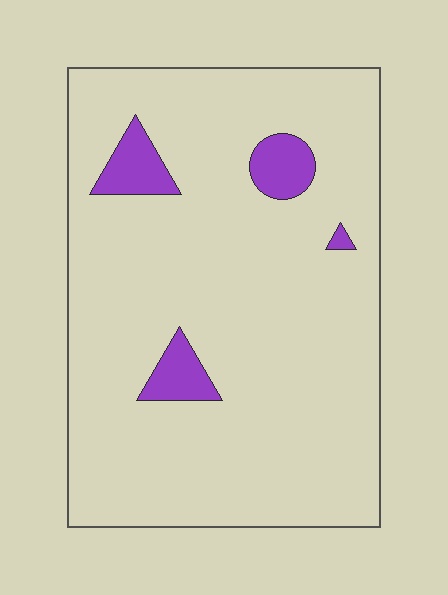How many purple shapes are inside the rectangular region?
4.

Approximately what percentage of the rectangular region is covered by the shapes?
Approximately 10%.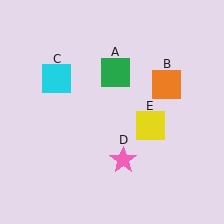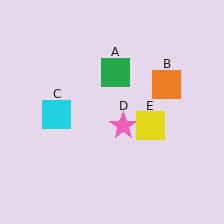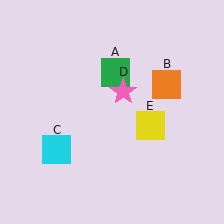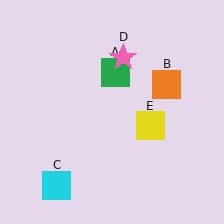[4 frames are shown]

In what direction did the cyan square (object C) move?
The cyan square (object C) moved down.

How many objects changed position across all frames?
2 objects changed position: cyan square (object C), pink star (object D).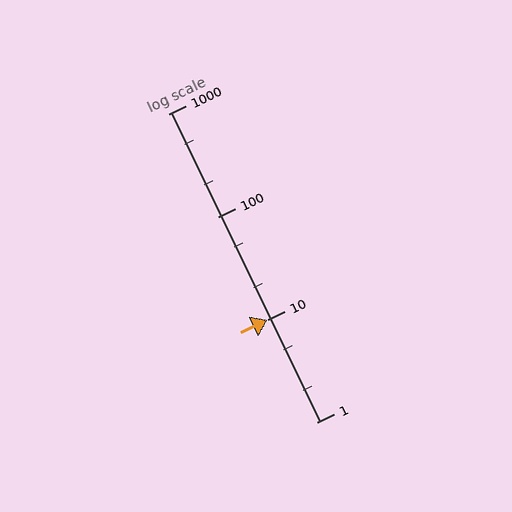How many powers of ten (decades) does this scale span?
The scale spans 3 decades, from 1 to 1000.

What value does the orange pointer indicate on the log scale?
The pointer indicates approximately 10.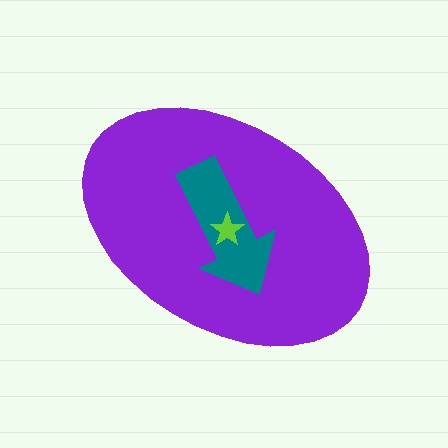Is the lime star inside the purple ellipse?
Yes.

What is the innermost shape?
The lime star.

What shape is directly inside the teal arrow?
The lime star.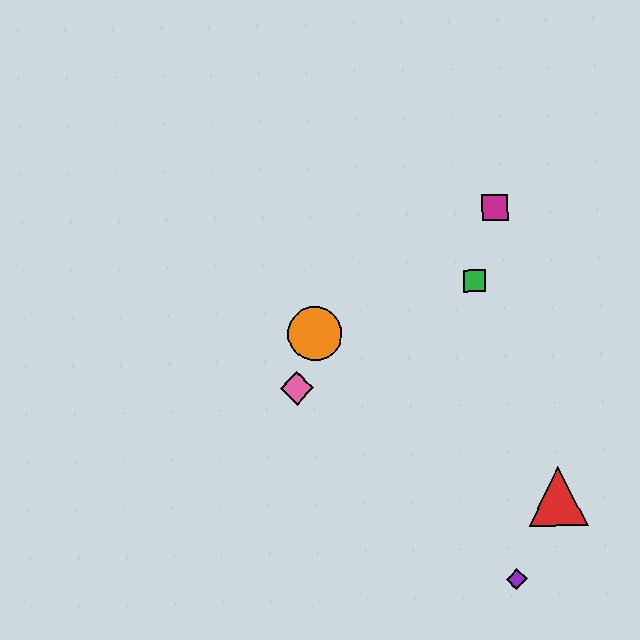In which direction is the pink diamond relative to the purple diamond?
The pink diamond is to the left of the purple diamond.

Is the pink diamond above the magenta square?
No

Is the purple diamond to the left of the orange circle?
No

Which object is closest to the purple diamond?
The red triangle is closest to the purple diamond.